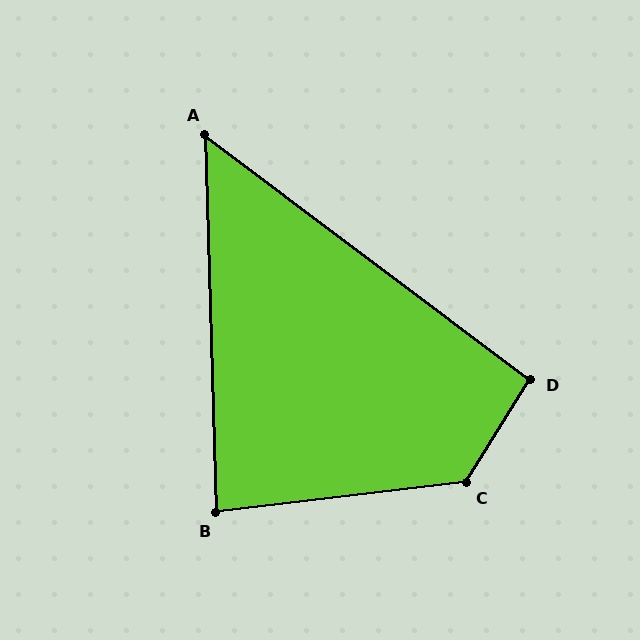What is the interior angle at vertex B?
Approximately 85 degrees (acute).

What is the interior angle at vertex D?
Approximately 95 degrees (obtuse).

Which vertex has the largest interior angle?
C, at approximately 129 degrees.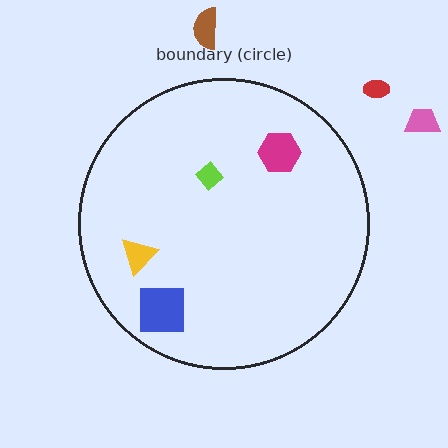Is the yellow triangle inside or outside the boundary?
Inside.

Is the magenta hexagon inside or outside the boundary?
Inside.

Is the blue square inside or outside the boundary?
Inside.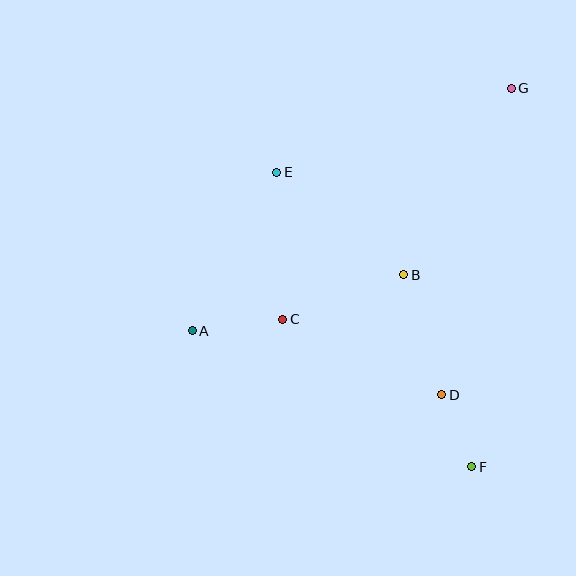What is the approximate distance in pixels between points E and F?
The distance between E and F is approximately 353 pixels.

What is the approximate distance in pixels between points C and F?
The distance between C and F is approximately 240 pixels.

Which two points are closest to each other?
Points D and F are closest to each other.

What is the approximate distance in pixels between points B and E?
The distance between B and E is approximately 163 pixels.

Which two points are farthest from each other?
Points A and G are farthest from each other.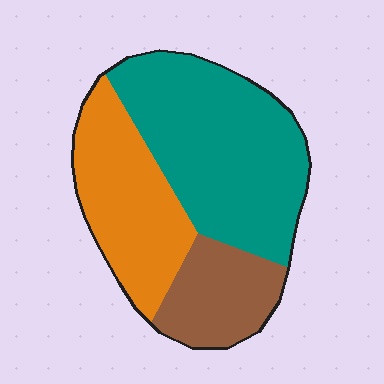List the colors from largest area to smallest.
From largest to smallest: teal, orange, brown.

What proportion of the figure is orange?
Orange takes up between a sixth and a third of the figure.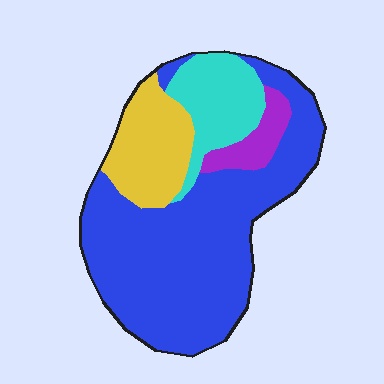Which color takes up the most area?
Blue, at roughly 60%.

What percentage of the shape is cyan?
Cyan takes up about one sixth (1/6) of the shape.